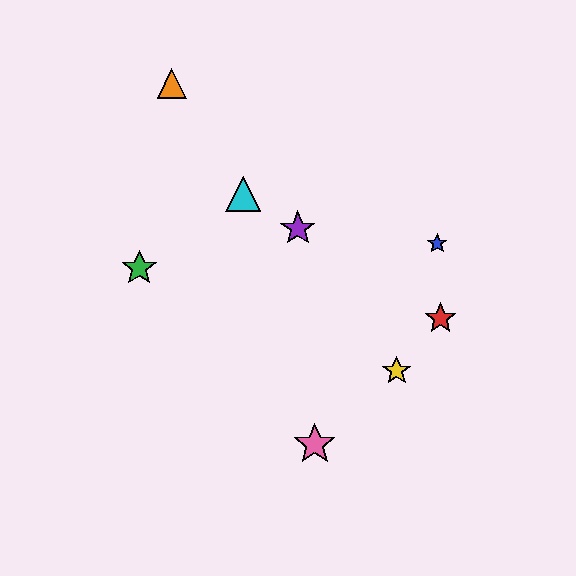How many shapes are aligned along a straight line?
3 shapes (the red star, the purple star, the cyan triangle) are aligned along a straight line.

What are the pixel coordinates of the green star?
The green star is at (139, 268).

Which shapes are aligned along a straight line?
The red star, the purple star, the cyan triangle are aligned along a straight line.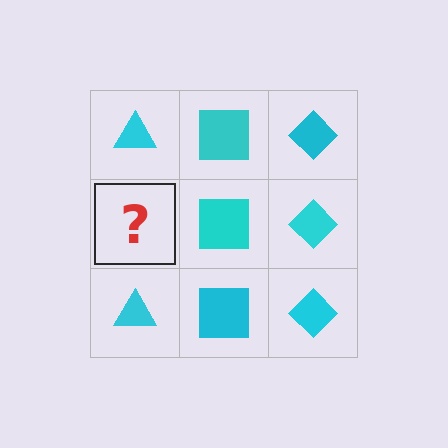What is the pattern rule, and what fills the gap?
The rule is that each column has a consistent shape. The gap should be filled with a cyan triangle.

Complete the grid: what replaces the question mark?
The question mark should be replaced with a cyan triangle.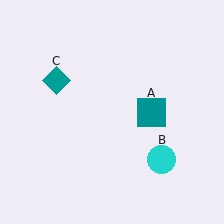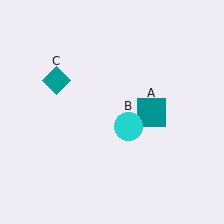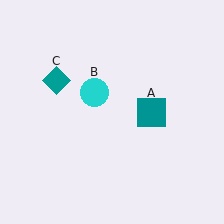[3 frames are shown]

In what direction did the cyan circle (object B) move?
The cyan circle (object B) moved up and to the left.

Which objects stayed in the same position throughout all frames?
Teal square (object A) and teal diamond (object C) remained stationary.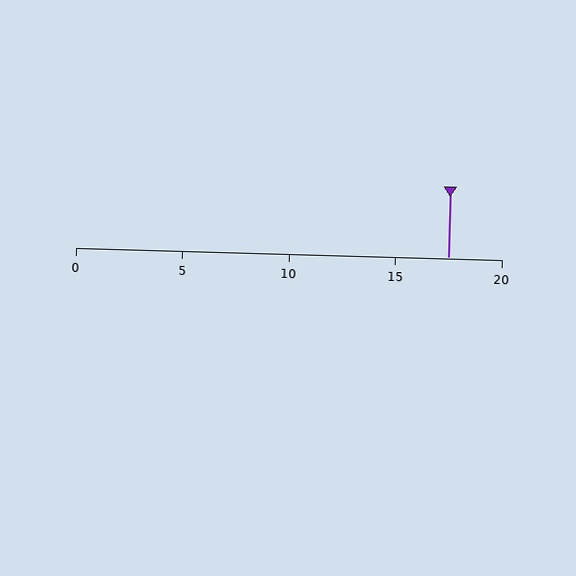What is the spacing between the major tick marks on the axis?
The major ticks are spaced 5 apart.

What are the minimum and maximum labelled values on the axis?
The axis runs from 0 to 20.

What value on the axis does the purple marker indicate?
The marker indicates approximately 17.5.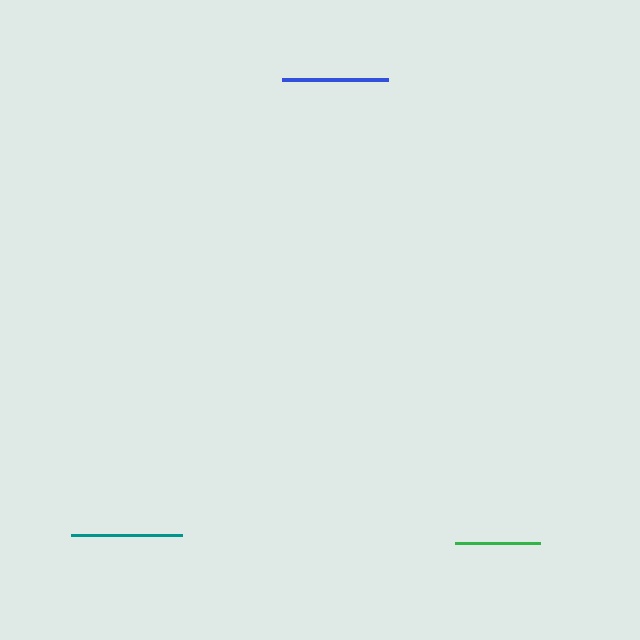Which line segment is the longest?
The teal line is the longest at approximately 112 pixels.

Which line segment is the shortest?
The green line is the shortest at approximately 85 pixels.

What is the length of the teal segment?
The teal segment is approximately 112 pixels long.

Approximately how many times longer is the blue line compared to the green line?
The blue line is approximately 1.3 times the length of the green line.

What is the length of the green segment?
The green segment is approximately 85 pixels long.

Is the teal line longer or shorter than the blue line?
The teal line is longer than the blue line.